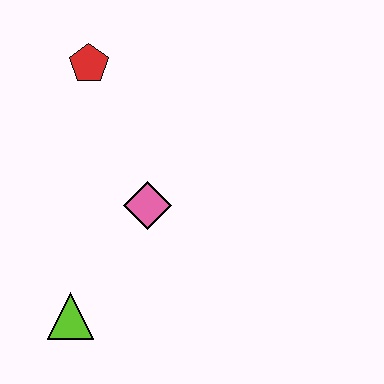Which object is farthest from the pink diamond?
The red pentagon is farthest from the pink diamond.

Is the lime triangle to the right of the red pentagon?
No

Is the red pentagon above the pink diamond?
Yes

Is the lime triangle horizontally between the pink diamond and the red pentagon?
No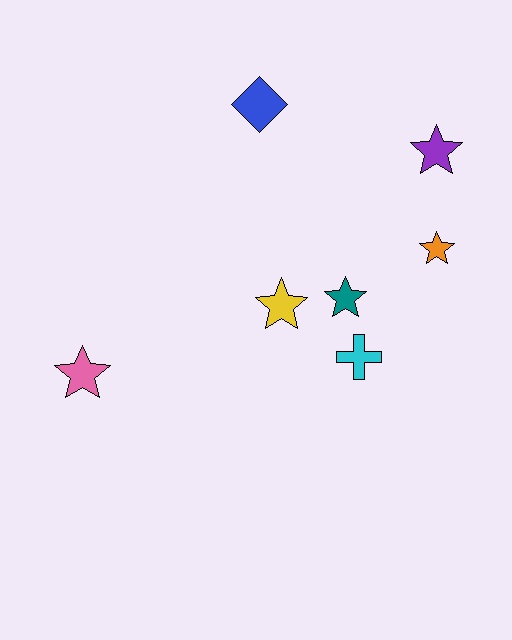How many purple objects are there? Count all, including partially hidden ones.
There is 1 purple object.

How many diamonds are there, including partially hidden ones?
There is 1 diamond.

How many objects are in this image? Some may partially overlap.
There are 7 objects.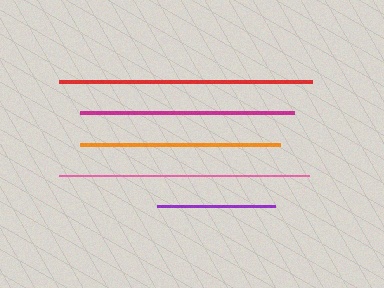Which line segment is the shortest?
The purple line is the shortest at approximately 118 pixels.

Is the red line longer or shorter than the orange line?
The red line is longer than the orange line.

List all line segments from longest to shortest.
From longest to shortest: red, pink, magenta, orange, purple.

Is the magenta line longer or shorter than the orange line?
The magenta line is longer than the orange line.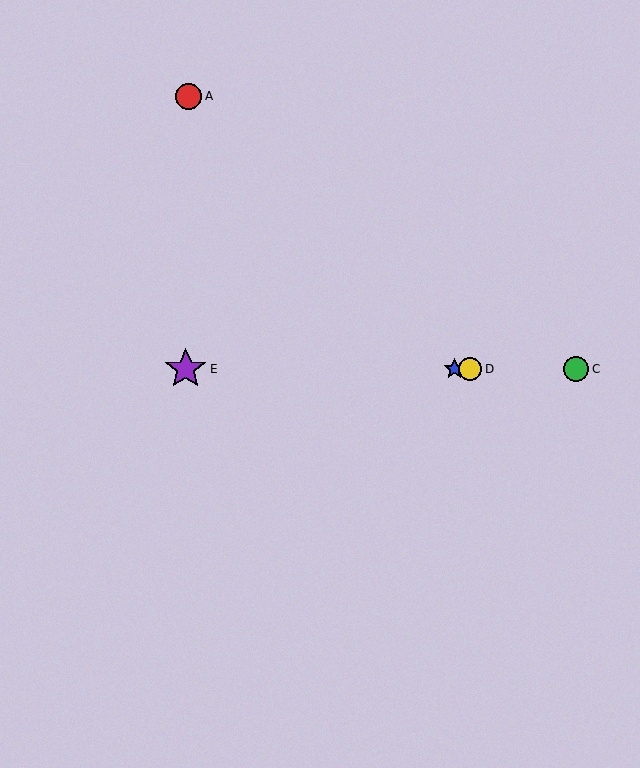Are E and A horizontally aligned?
No, E is at y≈369 and A is at y≈96.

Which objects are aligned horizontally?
Objects B, C, D, E are aligned horizontally.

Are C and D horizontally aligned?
Yes, both are at y≈369.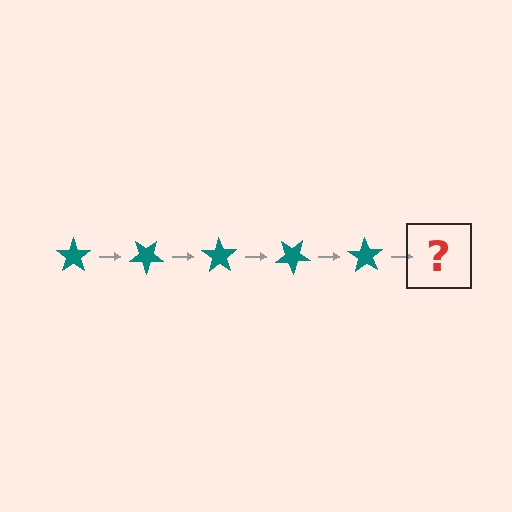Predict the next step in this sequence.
The next step is a teal star rotated 175 degrees.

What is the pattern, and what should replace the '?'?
The pattern is that the star rotates 35 degrees each step. The '?' should be a teal star rotated 175 degrees.